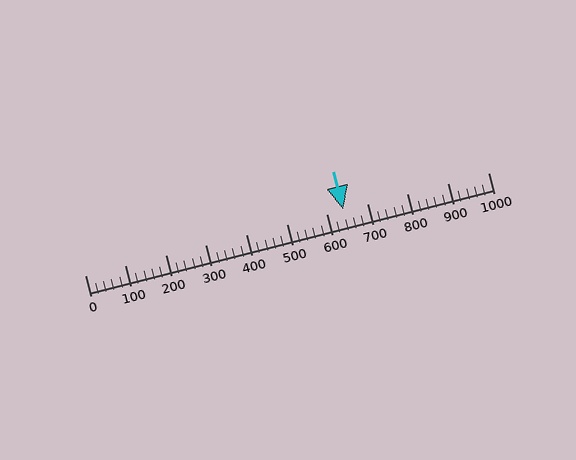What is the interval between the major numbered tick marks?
The major tick marks are spaced 100 units apart.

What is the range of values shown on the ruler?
The ruler shows values from 0 to 1000.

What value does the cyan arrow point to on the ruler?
The cyan arrow points to approximately 640.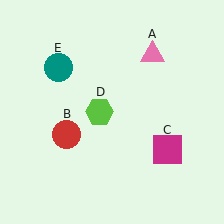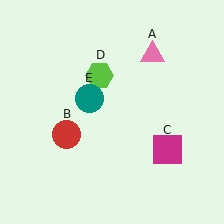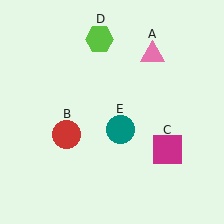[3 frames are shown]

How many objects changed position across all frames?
2 objects changed position: lime hexagon (object D), teal circle (object E).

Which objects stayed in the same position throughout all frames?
Pink triangle (object A) and red circle (object B) and magenta square (object C) remained stationary.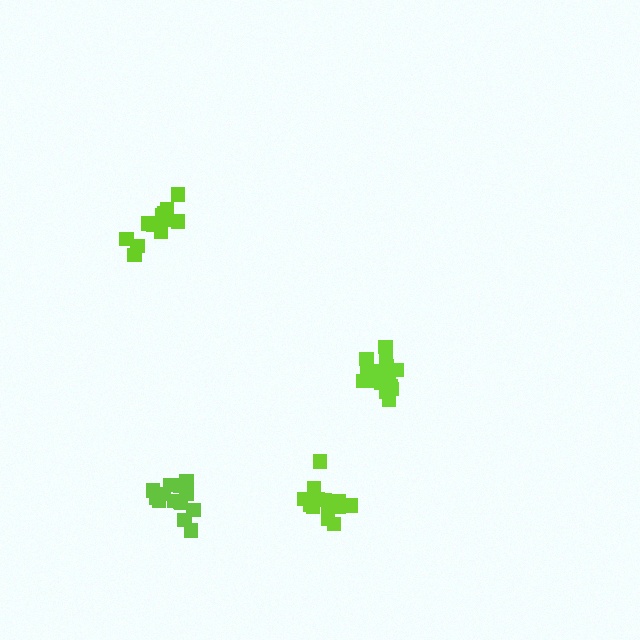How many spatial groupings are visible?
There are 4 spatial groupings.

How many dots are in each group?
Group 1: 14 dots, Group 2: 17 dots, Group 3: 15 dots, Group 4: 18 dots (64 total).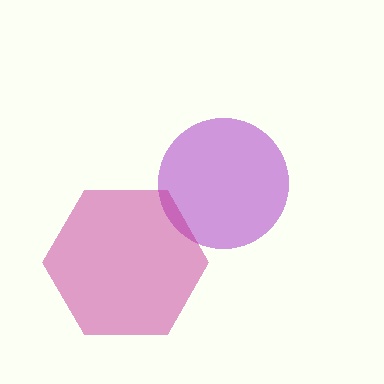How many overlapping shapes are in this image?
There are 2 overlapping shapes in the image.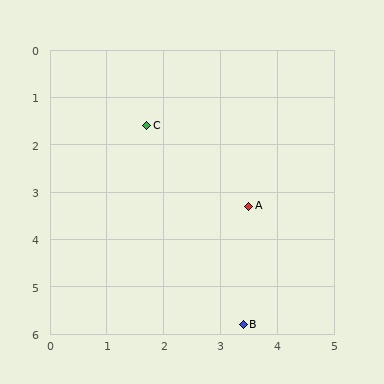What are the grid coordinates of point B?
Point B is at approximately (3.4, 5.8).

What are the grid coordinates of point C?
Point C is at approximately (1.7, 1.6).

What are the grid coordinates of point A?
Point A is at approximately (3.5, 3.3).